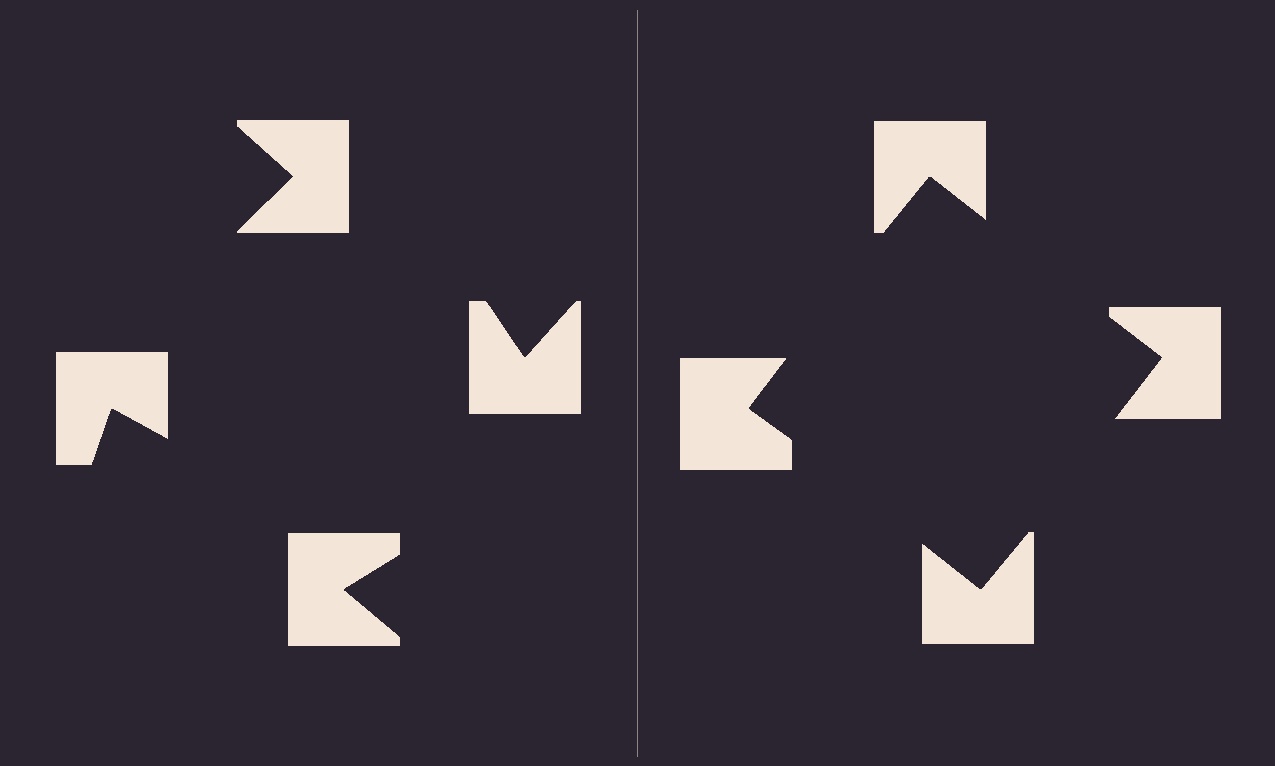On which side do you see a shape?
An illusory square appears on the right side. On the left side the wedge cuts are rotated, so no coherent shape forms.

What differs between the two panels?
The notched squares are positioned identically on both sides; only the wedge orientations differ. On the right they align to a square; on the left they are misaligned.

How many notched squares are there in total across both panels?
8 — 4 on each side.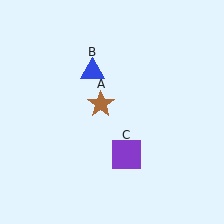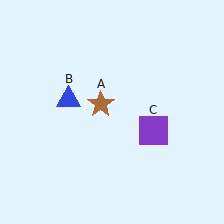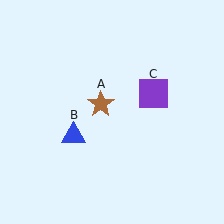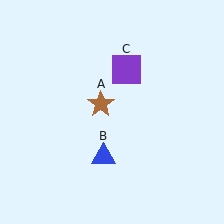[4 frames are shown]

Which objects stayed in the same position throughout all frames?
Brown star (object A) remained stationary.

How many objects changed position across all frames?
2 objects changed position: blue triangle (object B), purple square (object C).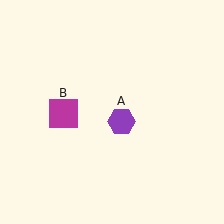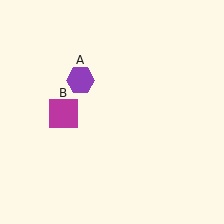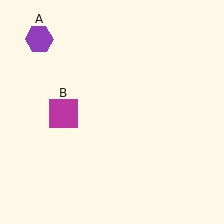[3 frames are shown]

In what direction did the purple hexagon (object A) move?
The purple hexagon (object A) moved up and to the left.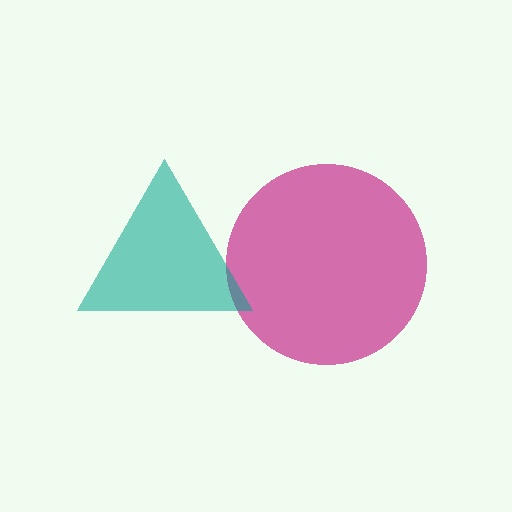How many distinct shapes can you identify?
There are 2 distinct shapes: a magenta circle, a teal triangle.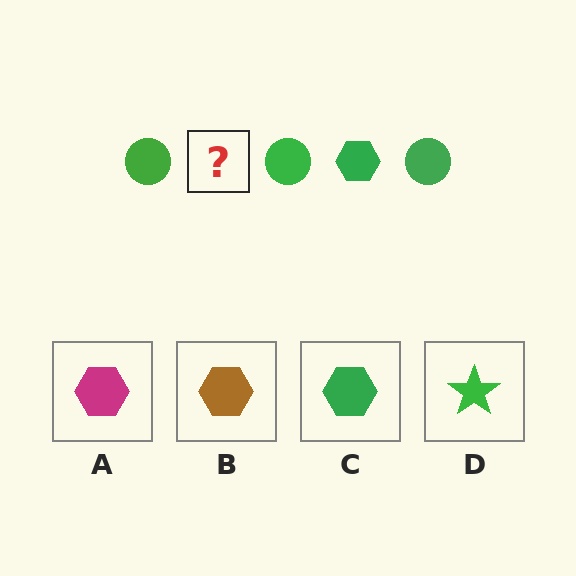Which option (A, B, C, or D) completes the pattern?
C.